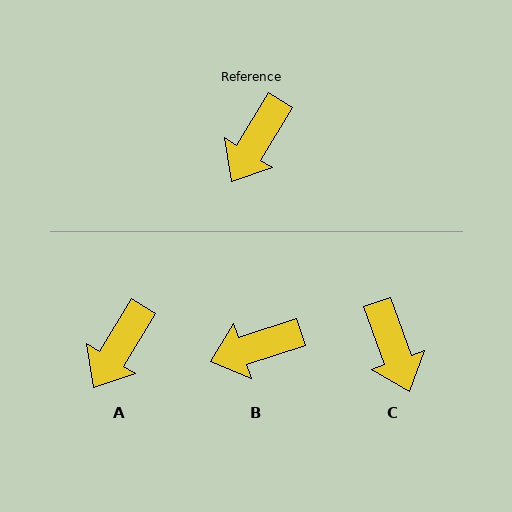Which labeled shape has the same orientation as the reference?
A.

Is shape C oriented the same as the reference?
No, it is off by about 51 degrees.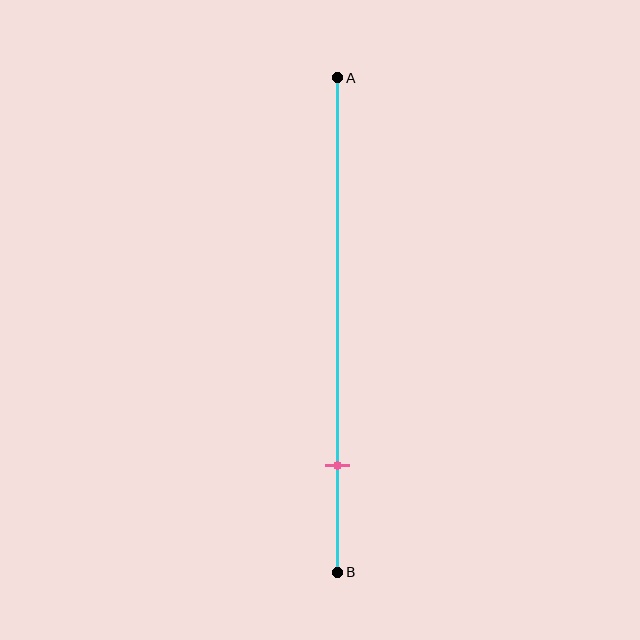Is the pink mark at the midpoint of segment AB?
No, the mark is at about 80% from A, not at the 50% midpoint.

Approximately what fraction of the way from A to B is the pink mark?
The pink mark is approximately 80% of the way from A to B.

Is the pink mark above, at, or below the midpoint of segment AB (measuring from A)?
The pink mark is below the midpoint of segment AB.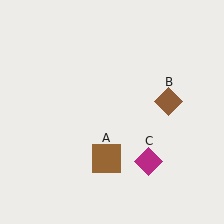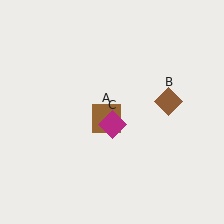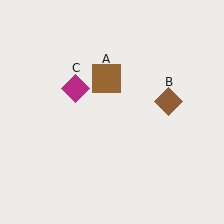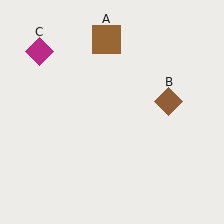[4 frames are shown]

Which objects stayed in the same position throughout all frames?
Brown diamond (object B) remained stationary.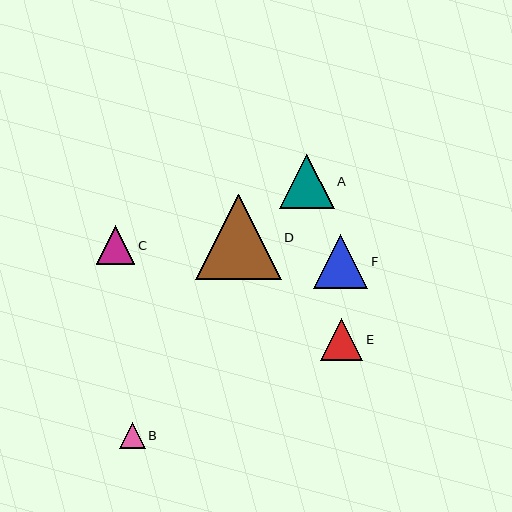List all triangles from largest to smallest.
From largest to smallest: D, A, F, E, C, B.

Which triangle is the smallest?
Triangle B is the smallest with a size of approximately 26 pixels.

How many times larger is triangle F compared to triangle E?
Triangle F is approximately 1.3 times the size of triangle E.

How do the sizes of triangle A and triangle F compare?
Triangle A and triangle F are approximately the same size.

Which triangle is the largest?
Triangle D is the largest with a size of approximately 85 pixels.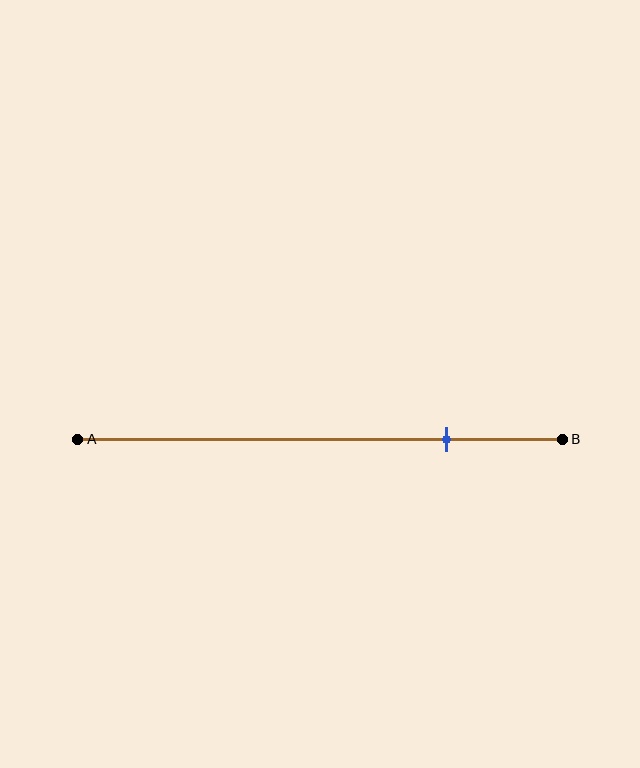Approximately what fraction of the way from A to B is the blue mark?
The blue mark is approximately 75% of the way from A to B.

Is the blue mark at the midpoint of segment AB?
No, the mark is at about 75% from A, not at the 50% midpoint.